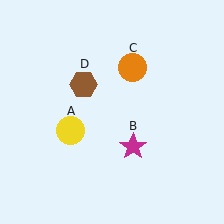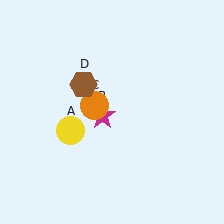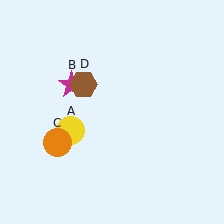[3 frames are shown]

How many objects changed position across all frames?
2 objects changed position: magenta star (object B), orange circle (object C).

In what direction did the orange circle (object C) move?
The orange circle (object C) moved down and to the left.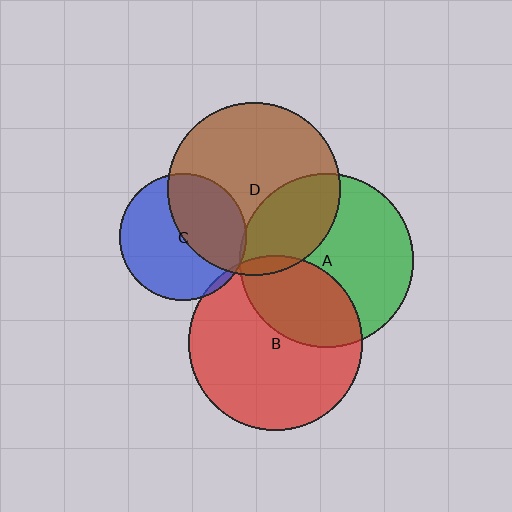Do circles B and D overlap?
Yes.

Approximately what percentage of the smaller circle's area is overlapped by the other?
Approximately 5%.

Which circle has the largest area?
Circle A (green).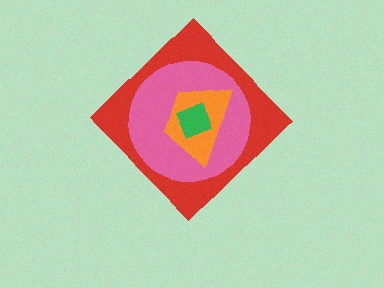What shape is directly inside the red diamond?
The pink circle.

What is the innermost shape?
The green square.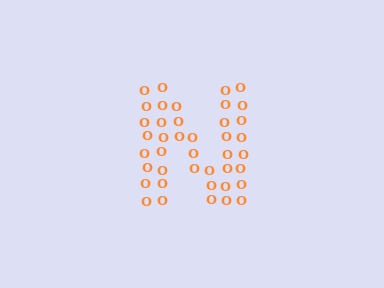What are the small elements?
The small elements are letter O's.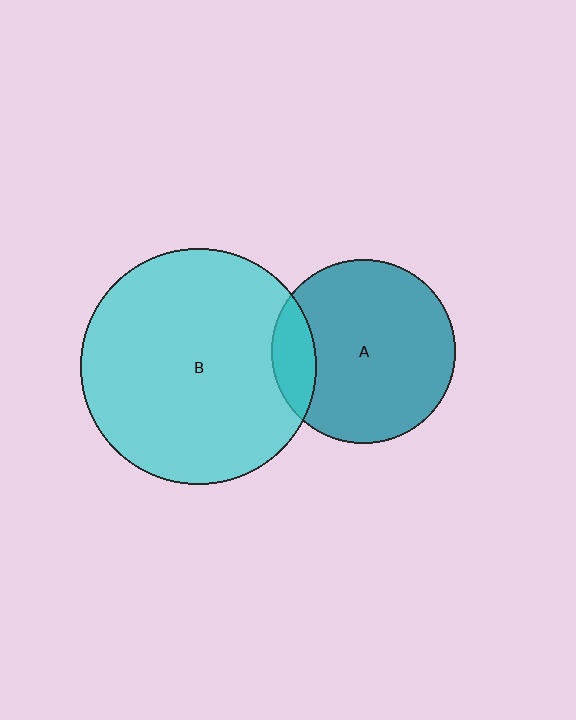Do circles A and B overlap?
Yes.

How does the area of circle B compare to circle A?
Approximately 1.6 times.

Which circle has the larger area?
Circle B (cyan).